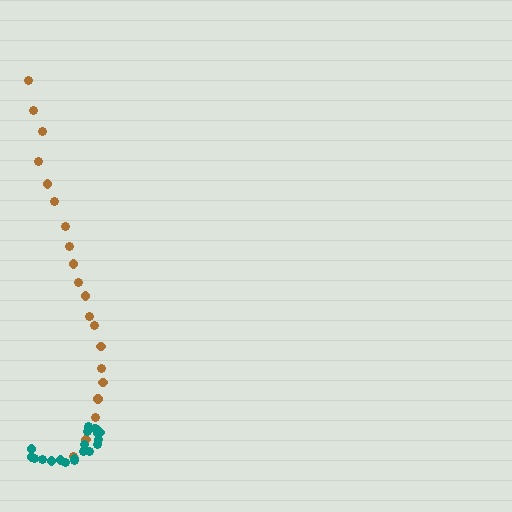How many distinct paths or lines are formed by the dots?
There are 2 distinct paths.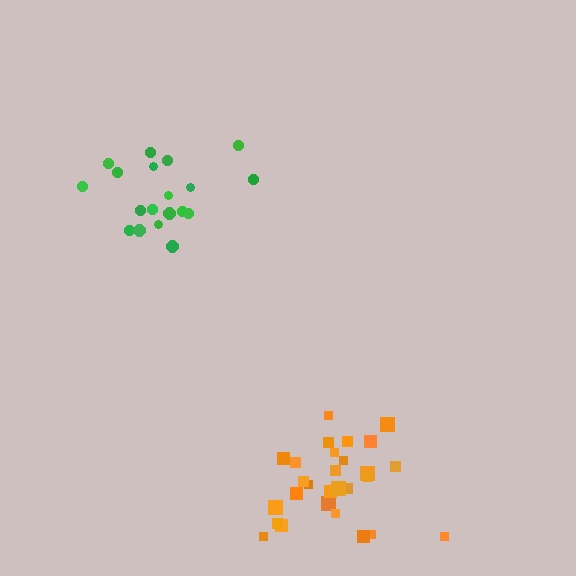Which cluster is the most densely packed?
Orange.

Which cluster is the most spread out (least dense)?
Green.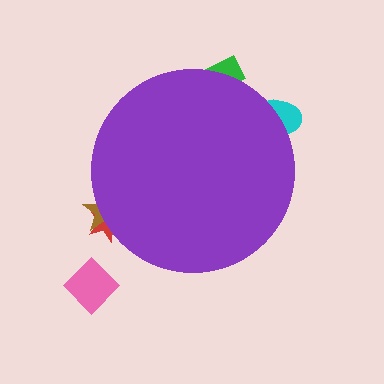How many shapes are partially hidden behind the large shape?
4 shapes are partially hidden.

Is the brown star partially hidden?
Yes, the brown star is partially hidden behind the purple circle.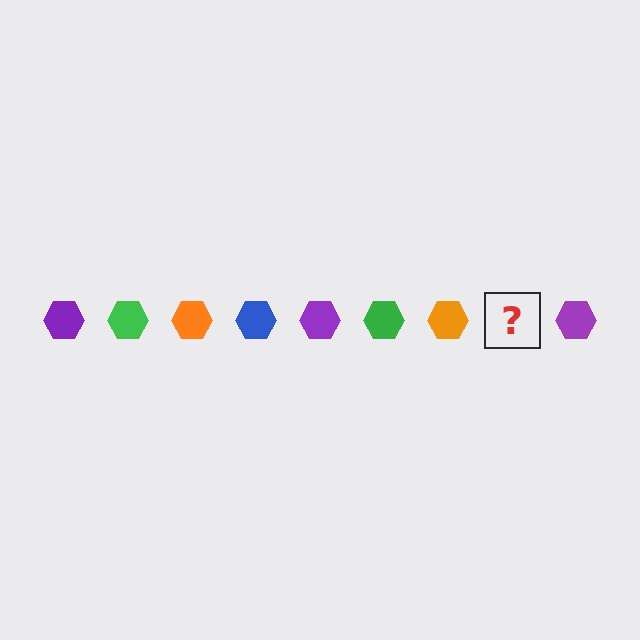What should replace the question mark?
The question mark should be replaced with a blue hexagon.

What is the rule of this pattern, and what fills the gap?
The rule is that the pattern cycles through purple, green, orange, blue hexagons. The gap should be filled with a blue hexagon.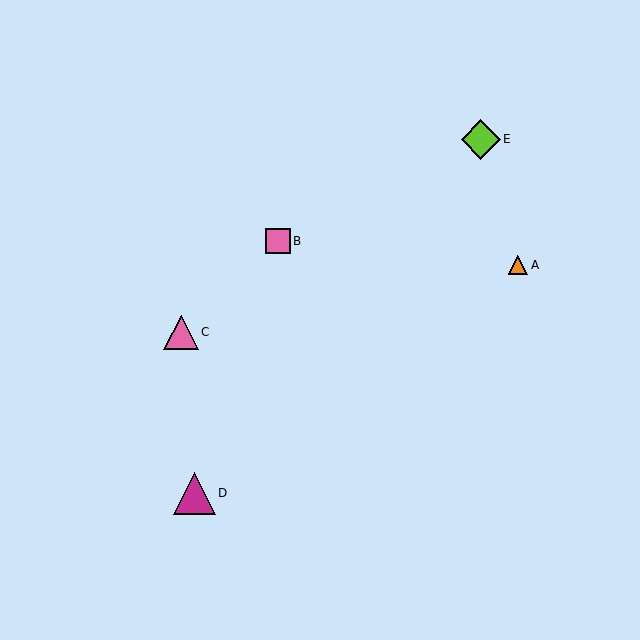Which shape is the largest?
The magenta triangle (labeled D) is the largest.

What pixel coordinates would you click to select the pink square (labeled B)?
Click at (278, 241) to select the pink square B.